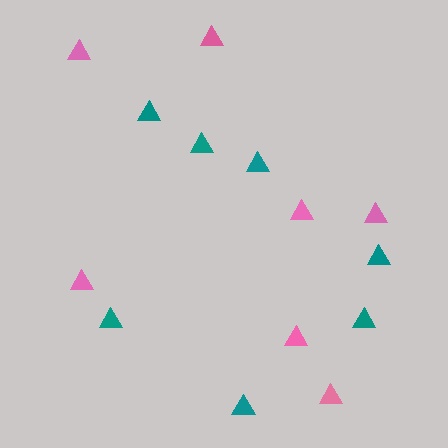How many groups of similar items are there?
There are 2 groups: one group of teal triangles (7) and one group of pink triangles (7).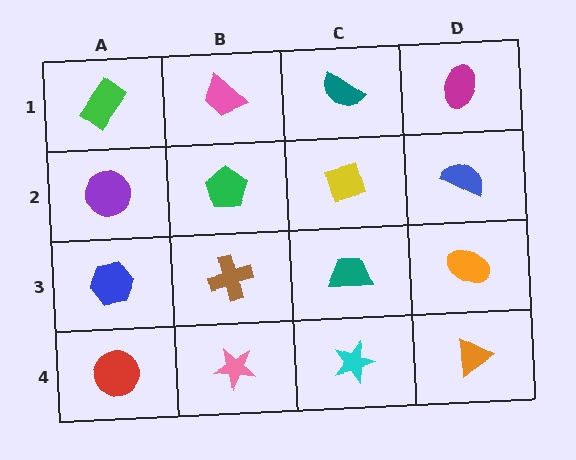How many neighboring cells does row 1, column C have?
3.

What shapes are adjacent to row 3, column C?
A yellow diamond (row 2, column C), a cyan star (row 4, column C), a brown cross (row 3, column B), an orange ellipse (row 3, column D).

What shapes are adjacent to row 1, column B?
A green pentagon (row 2, column B), a green rectangle (row 1, column A), a teal semicircle (row 1, column C).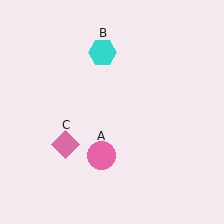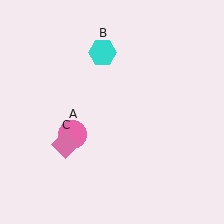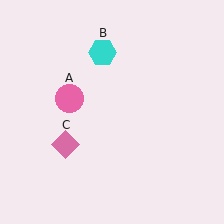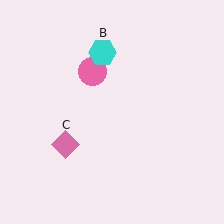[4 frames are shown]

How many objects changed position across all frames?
1 object changed position: pink circle (object A).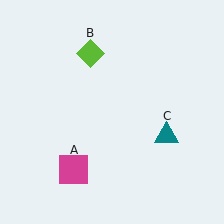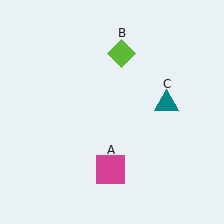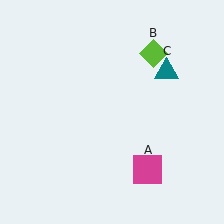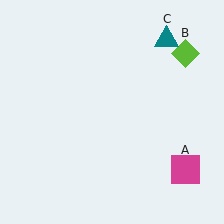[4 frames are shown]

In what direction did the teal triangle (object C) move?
The teal triangle (object C) moved up.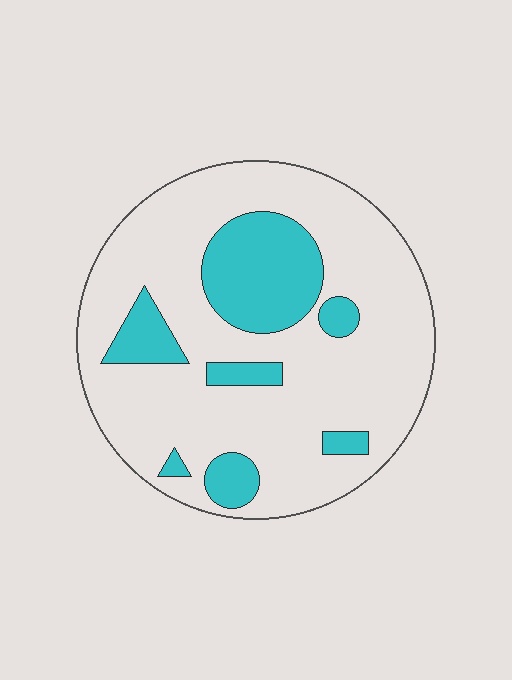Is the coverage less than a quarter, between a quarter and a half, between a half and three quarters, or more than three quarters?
Less than a quarter.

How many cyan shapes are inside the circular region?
7.